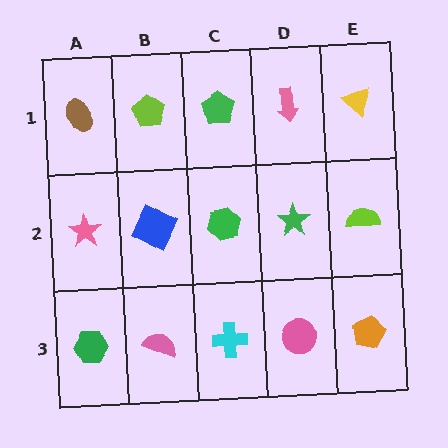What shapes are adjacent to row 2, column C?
A green pentagon (row 1, column C), a cyan cross (row 3, column C), a blue square (row 2, column B), a green star (row 2, column D).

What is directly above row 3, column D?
A green star.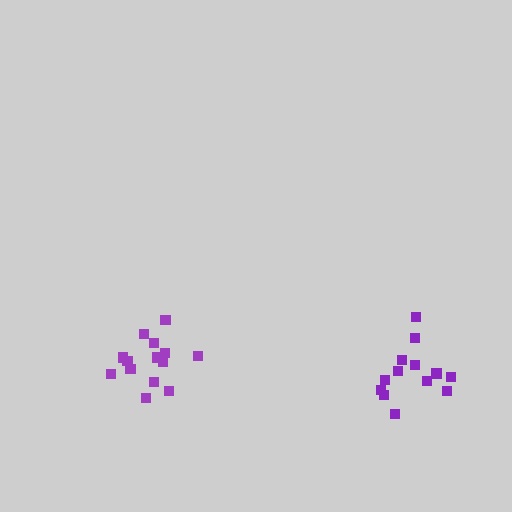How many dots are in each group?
Group 1: 13 dots, Group 2: 14 dots (27 total).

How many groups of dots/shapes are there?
There are 2 groups.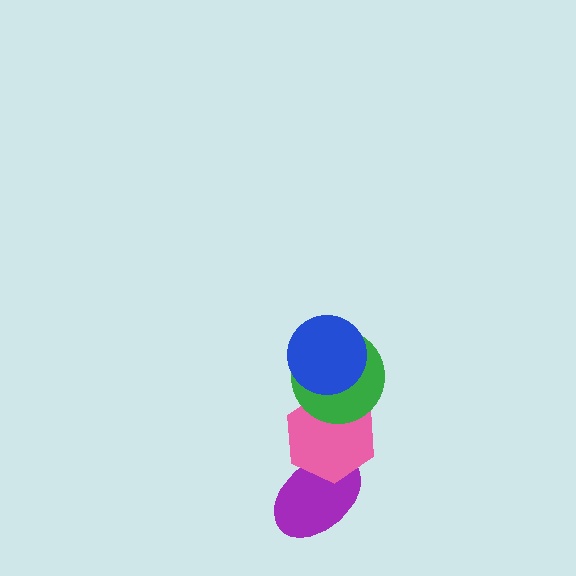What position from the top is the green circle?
The green circle is 2nd from the top.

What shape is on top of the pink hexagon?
The green circle is on top of the pink hexagon.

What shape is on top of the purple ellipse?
The pink hexagon is on top of the purple ellipse.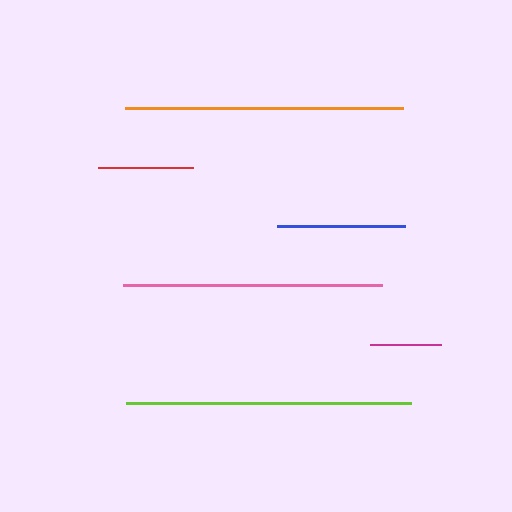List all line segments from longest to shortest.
From longest to shortest: lime, orange, pink, blue, red, magenta.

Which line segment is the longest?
The lime line is the longest at approximately 285 pixels.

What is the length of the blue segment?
The blue segment is approximately 128 pixels long.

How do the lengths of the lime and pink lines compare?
The lime and pink lines are approximately the same length.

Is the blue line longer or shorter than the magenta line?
The blue line is longer than the magenta line.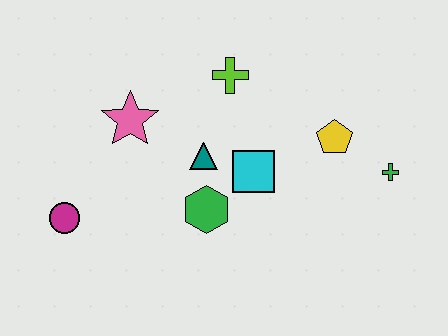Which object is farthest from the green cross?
The magenta circle is farthest from the green cross.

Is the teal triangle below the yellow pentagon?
Yes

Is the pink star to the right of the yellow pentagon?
No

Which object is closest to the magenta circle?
The pink star is closest to the magenta circle.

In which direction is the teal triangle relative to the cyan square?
The teal triangle is to the left of the cyan square.